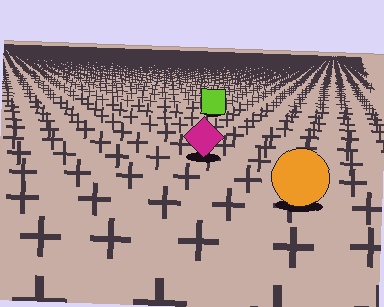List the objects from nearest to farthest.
From nearest to farthest: the orange circle, the magenta diamond, the lime square.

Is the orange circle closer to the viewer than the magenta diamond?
Yes. The orange circle is closer — you can tell from the texture gradient: the ground texture is coarser near it.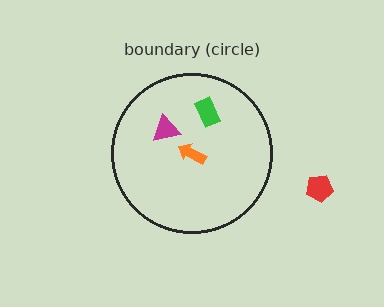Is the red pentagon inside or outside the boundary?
Outside.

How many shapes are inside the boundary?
3 inside, 1 outside.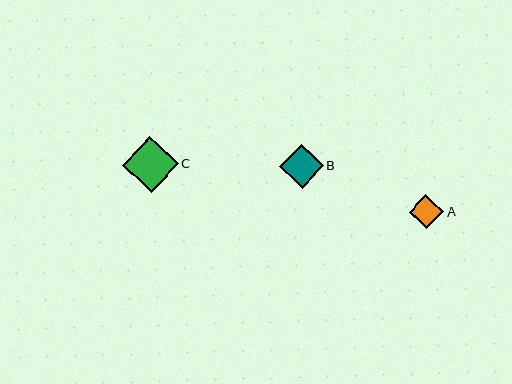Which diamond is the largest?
Diamond C is the largest with a size of approximately 56 pixels.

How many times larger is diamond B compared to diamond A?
Diamond B is approximately 1.3 times the size of diamond A.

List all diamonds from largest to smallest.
From largest to smallest: C, B, A.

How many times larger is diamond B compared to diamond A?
Diamond B is approximately 1.3 times the size of diamond A.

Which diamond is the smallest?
Diamond A is the smallest with a size of approximately 35 pixels.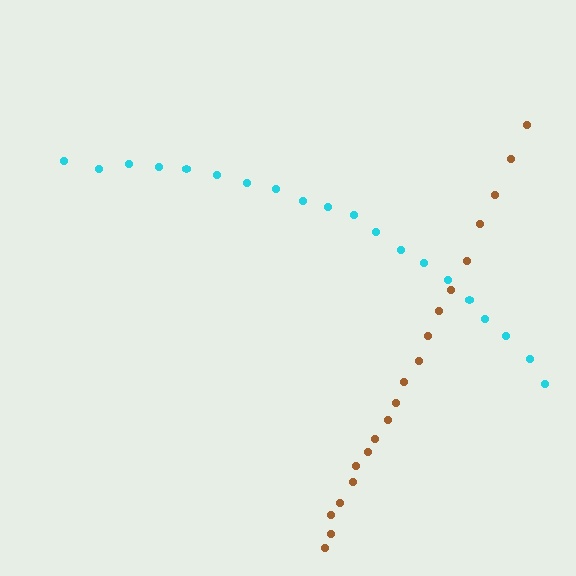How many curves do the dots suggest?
There are 2 distinct paths.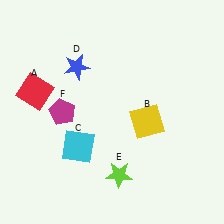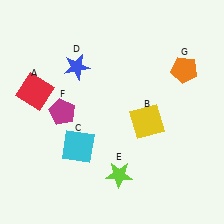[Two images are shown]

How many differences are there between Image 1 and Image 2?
There is 1 difference between the two images.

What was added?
An orange pentagon (G) was added in Image 2.